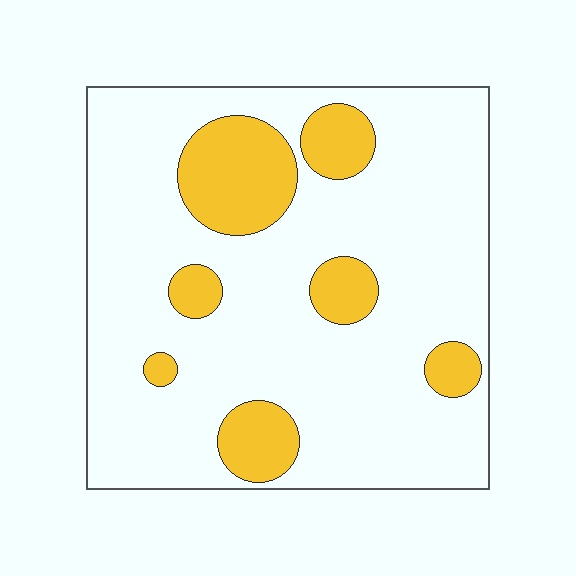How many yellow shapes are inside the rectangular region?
7.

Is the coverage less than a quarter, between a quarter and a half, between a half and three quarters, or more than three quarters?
Less than a quarter.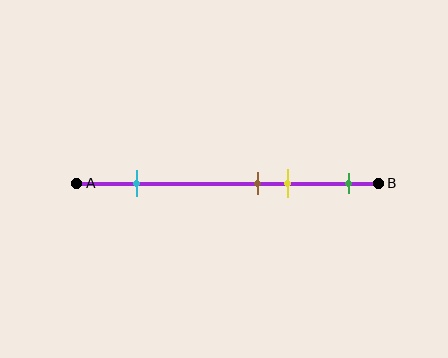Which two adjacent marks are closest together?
The brown and yellow marks are the closest adjacent pair.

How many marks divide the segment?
There are 4 marks dividing the segment.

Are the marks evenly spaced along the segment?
No, the marks are not evenly spaced.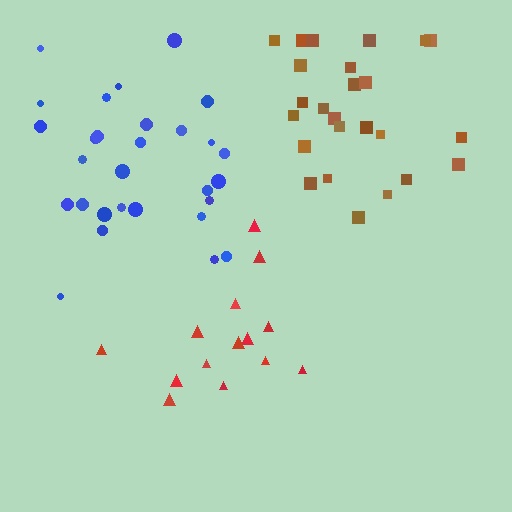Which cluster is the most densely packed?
Brown.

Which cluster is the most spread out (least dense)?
Blue.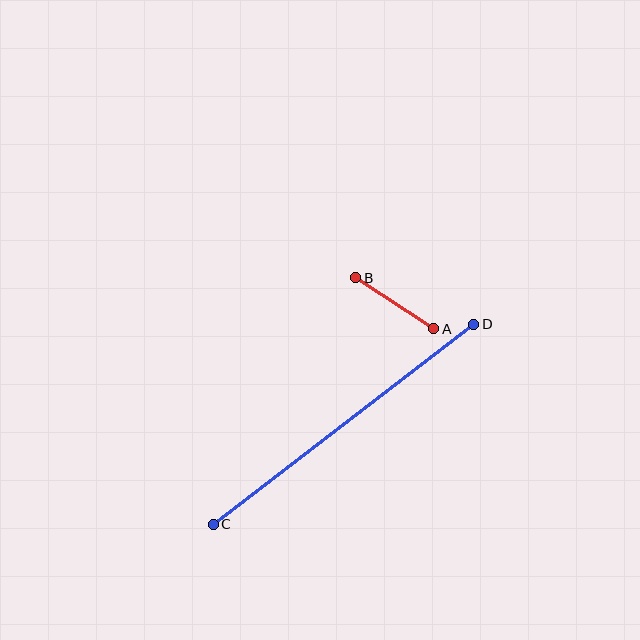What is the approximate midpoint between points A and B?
The midpoint is at approximately (395, 303) pixels.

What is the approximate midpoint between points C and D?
The midpoint is at approximately (343, 424) pixels.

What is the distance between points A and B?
The distance is approximately 93 pixels.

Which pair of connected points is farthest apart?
Points C and D are farthest apart.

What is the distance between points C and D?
The distance is approximately 328 pixels.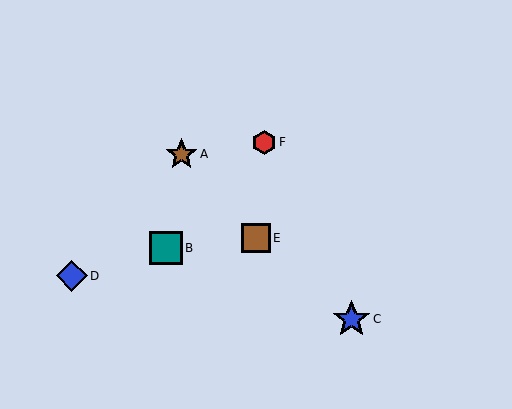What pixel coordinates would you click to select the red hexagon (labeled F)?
Click at (264, 142) to select the red hexagon F.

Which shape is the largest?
The blue star (labeled C) is the largest.